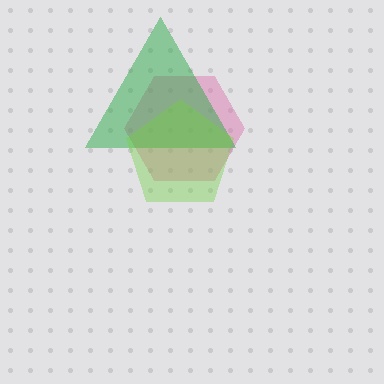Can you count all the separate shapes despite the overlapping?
Yes, there are 3 separate shapes.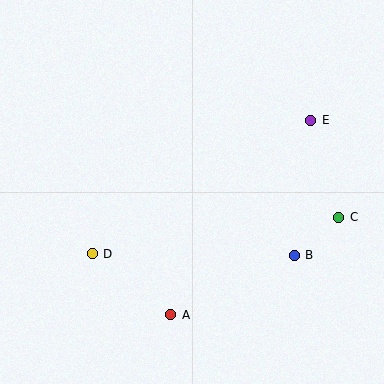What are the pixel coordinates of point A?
Point A is at (171, 315).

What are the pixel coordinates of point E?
Point E is at (311, 120).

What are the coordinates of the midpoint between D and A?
The midpoint between D and A is at (131, 284).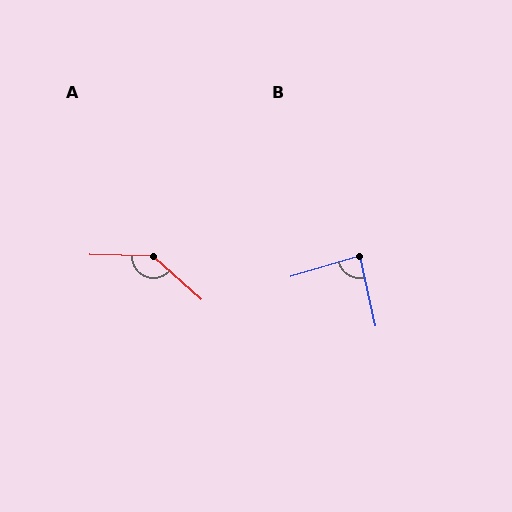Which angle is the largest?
A, at approximately 139 degrees.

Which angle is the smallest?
B, at approximately 87 degrees.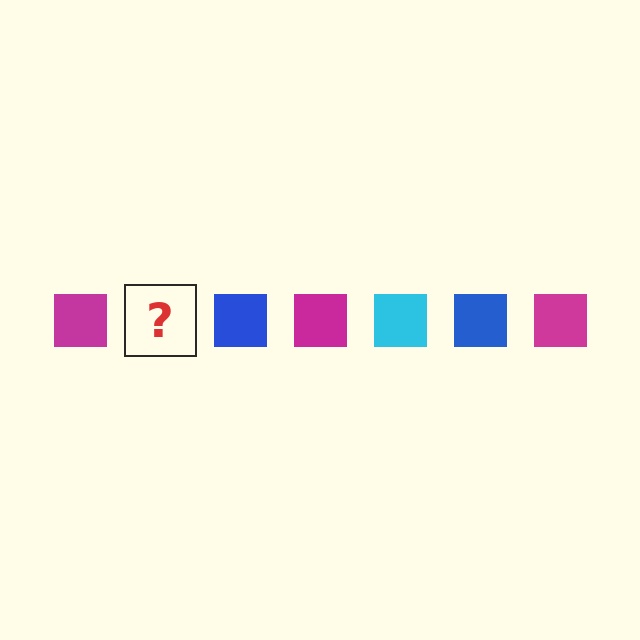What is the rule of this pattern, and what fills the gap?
The rule is that the pattern cycles through magenta, cyan, blue squares. The gap should be filled with a cyan square.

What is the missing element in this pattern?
The missing element is a cyan square.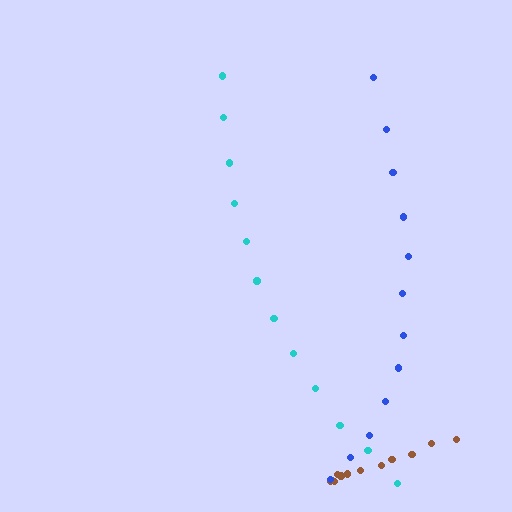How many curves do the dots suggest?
There are 3 distinct paths.